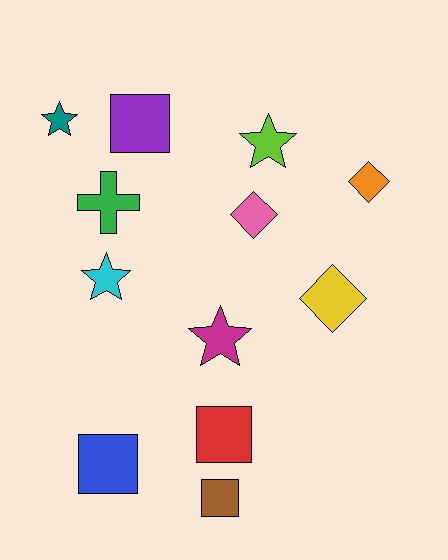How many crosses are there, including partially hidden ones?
There is 1 cross.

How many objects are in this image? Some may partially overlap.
There are 12 objects.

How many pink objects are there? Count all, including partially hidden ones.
There is 1 pink object.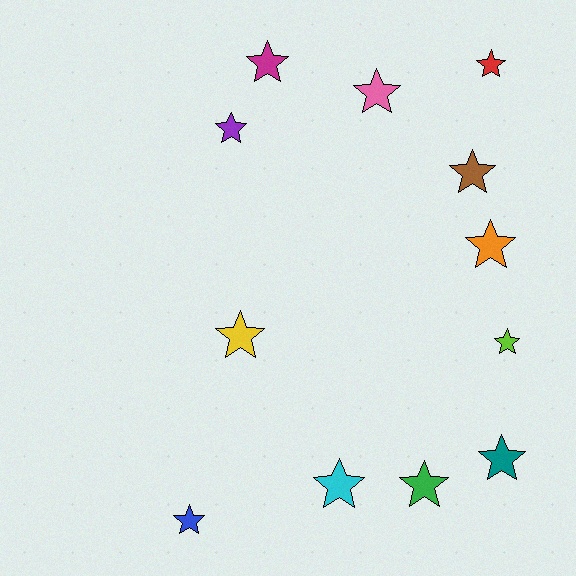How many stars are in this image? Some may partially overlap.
There are 12 stars.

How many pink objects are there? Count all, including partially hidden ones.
There is 1 pink object.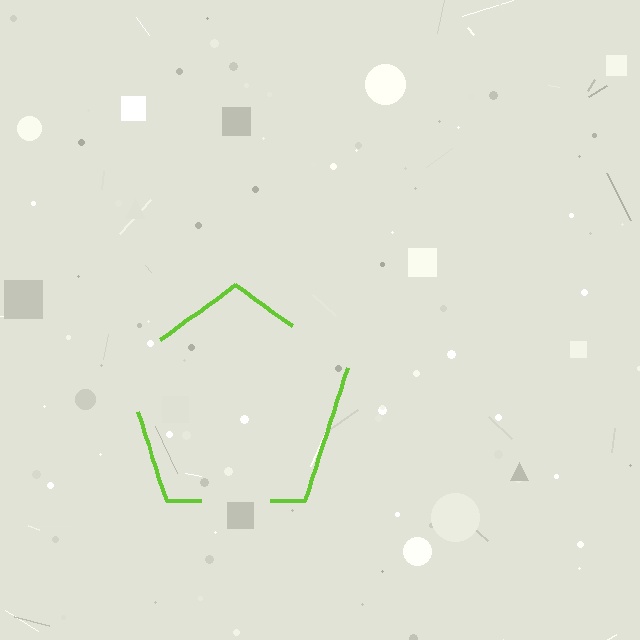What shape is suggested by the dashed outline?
The dashed outline suggests a pentagon.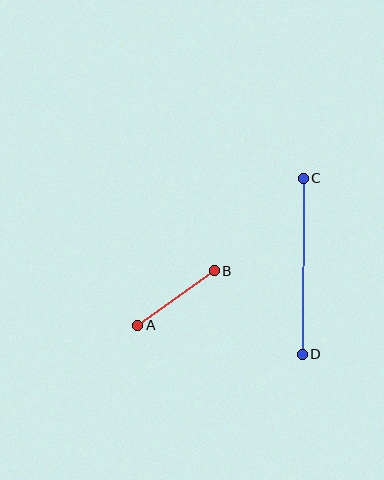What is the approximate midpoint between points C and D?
The midpoint is at approximately (303, 266) pixels.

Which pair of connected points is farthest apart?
Points C and D are farthest apart.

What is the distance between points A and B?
The distance is approximately 94 pixels.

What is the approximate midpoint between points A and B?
The midpoint is at approximately (176, 298) pixels.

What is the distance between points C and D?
The distance is approximately 176 pixels.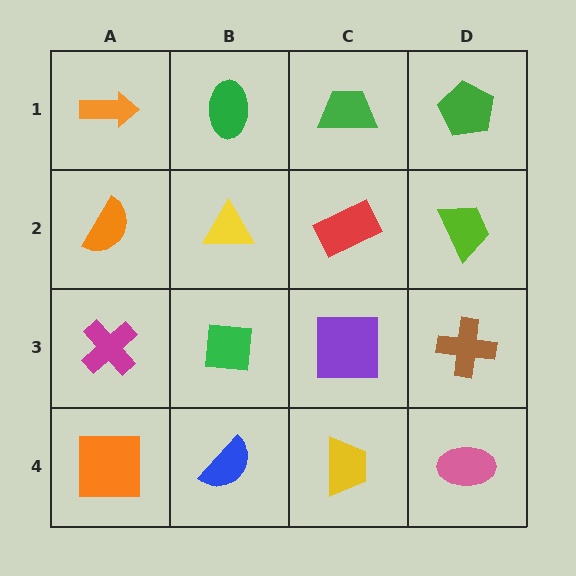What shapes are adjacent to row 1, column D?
A lime trapezoid (row 2, column D), a green trapezoid (row 1, column C).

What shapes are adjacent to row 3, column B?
A yellow triangle (row 2, column B), a blue semicircle (row 4, column B), a magenta cross (row 3, column A), a purple square (row 3, column C).